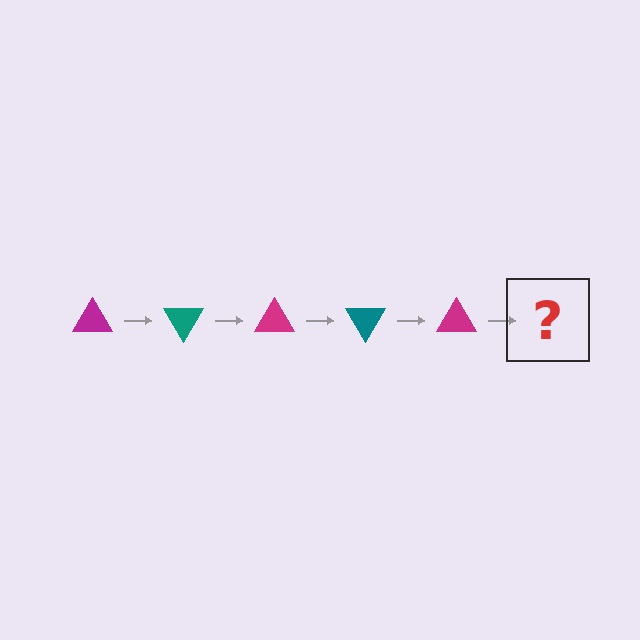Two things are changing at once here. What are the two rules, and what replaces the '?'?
The two rules are that it rotates 60 degrees each step and the color cycles through magenta and teal. The '?' should be a teal triangle, rotated 300 degrees from the start.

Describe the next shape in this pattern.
It should be a teal triangle, rotated 300 degrees from the start.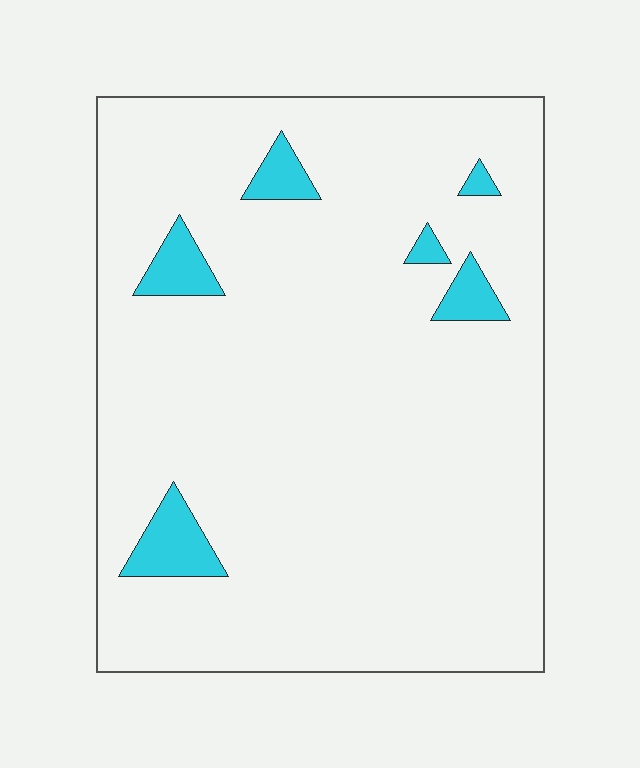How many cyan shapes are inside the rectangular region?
6.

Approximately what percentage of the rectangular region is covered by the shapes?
Approximately 5%.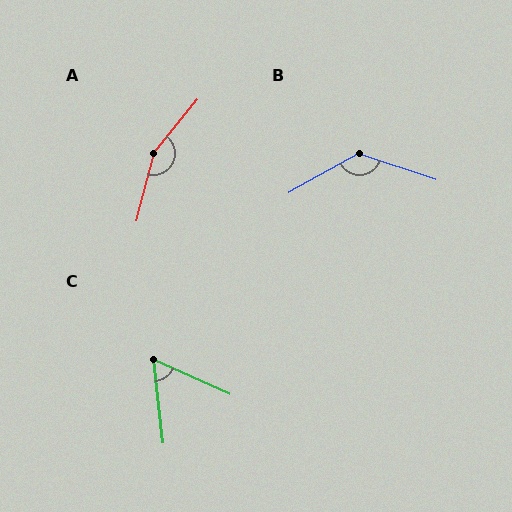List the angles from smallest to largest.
C (59°), B (133°), A (155°).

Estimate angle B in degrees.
Approximately 133 degrees.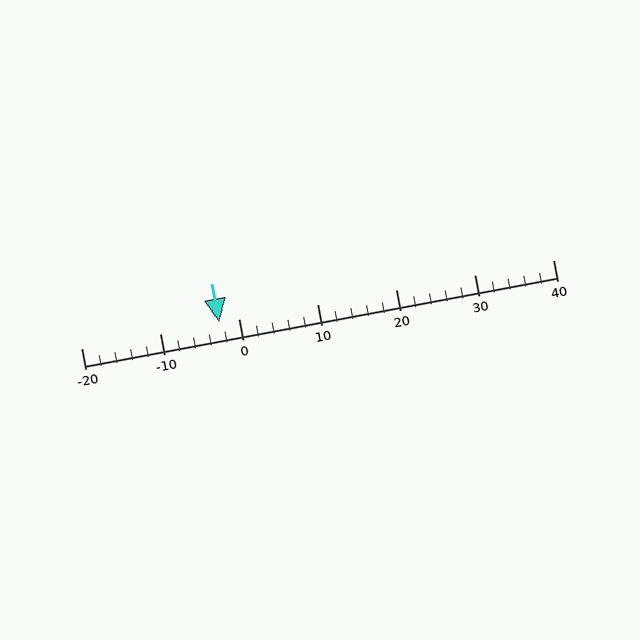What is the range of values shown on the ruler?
The ruler shows values from -20 to 40.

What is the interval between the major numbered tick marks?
The major tick marks are spaced 10 units apart.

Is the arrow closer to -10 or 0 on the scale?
The arrow is closer to 0.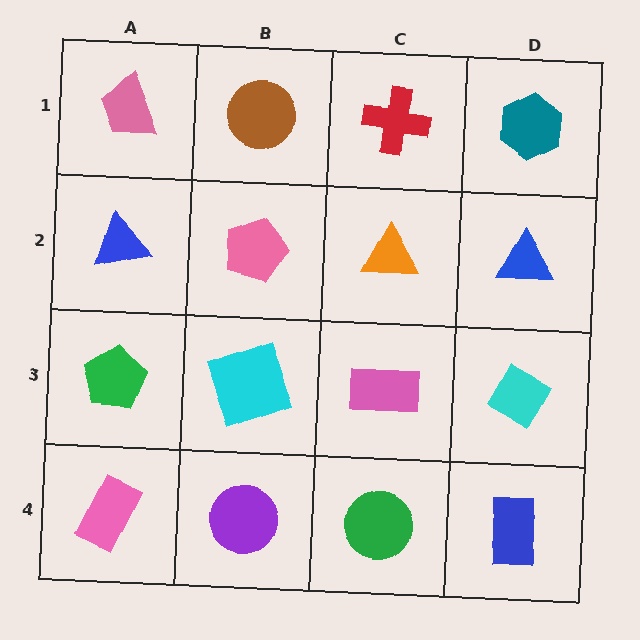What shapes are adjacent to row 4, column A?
A green pentagon (row 3, column A), a purple circle (row 4, column B).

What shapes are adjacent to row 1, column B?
A pink pentagon (row 2, column B), a pink trapezoid (row 1, column A), a red cross (row 1, column C).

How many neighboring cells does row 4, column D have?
2.